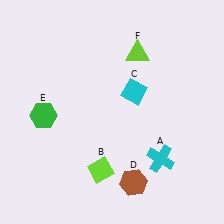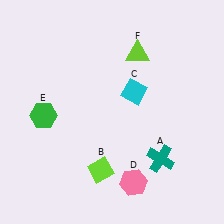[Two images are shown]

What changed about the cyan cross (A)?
In Image 1, A is cyan. In Image 2, it changed to teal.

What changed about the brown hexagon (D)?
In Image 1, D is brown. In Image 2, it changed to pink.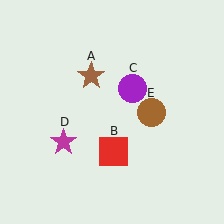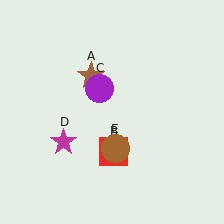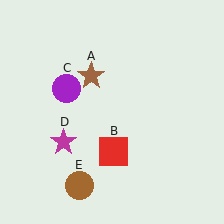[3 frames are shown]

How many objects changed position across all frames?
2 objects changed position: purple circle (object C), brown circle (object E).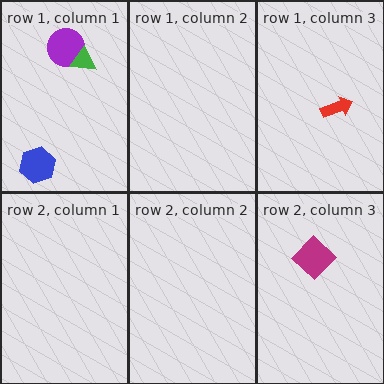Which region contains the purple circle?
The row 1, column 1 region.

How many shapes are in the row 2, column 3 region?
1.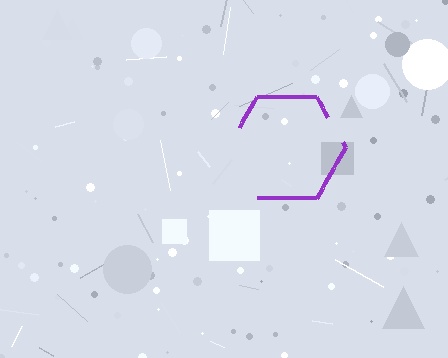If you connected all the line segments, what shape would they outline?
They would outline a hexagon.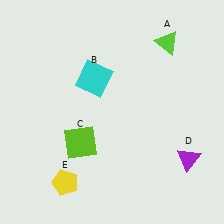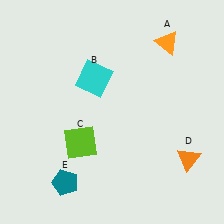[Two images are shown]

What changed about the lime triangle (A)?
In Image 1, A is lime. In Image 2, it changed to orange.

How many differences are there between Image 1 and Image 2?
There are 3 differences between the two images.